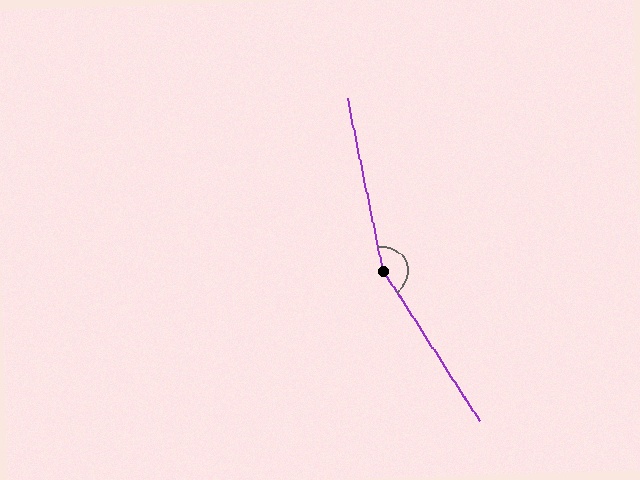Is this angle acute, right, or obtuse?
It is obtuse.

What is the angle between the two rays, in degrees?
Approximately 159 degrees.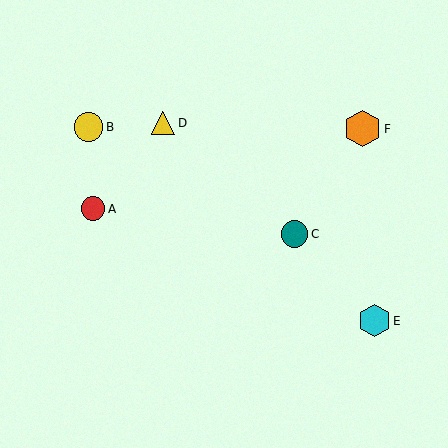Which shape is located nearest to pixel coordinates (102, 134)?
The yellow circle (labeled B) at (88, 127) is nearest to that location.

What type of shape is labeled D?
Shape D is a yellow triangle.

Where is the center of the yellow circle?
The center of the yellow circle is at (88, 127).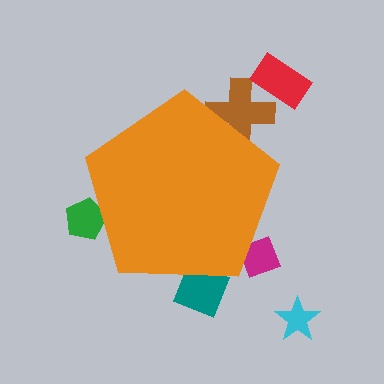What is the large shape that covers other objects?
An orange pentagon.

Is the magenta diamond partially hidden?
Yes, the magenta diamond is partially hidden behind the orange pentagon.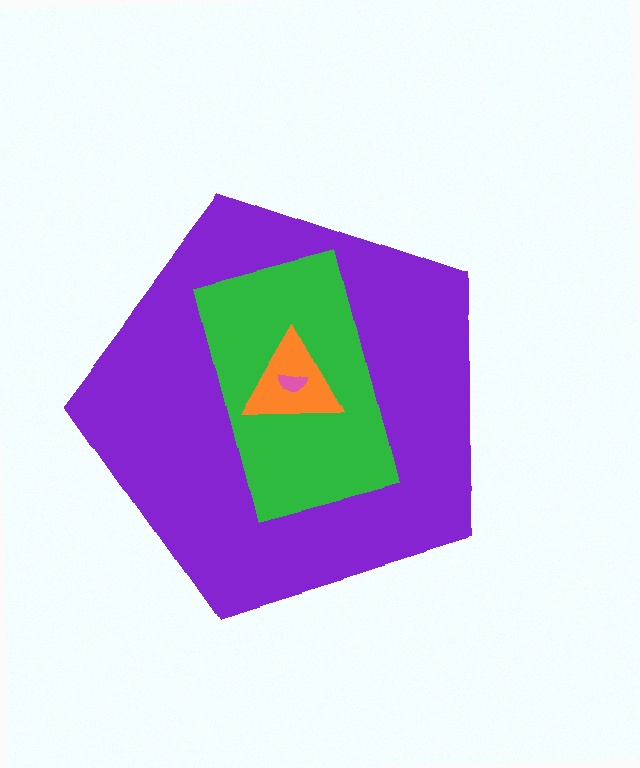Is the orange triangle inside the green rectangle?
Yes.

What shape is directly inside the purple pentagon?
The green rectangle.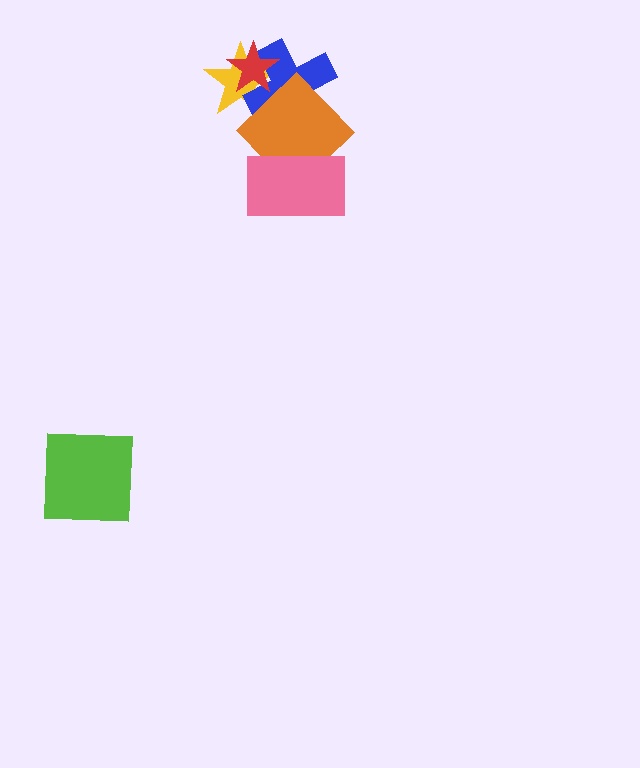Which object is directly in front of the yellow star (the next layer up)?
The blue cross is directly in front of the yellow star.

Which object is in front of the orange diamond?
The pink rectangle is in front of the orange diamond.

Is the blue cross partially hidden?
Yes, it is partially covered by another shape.